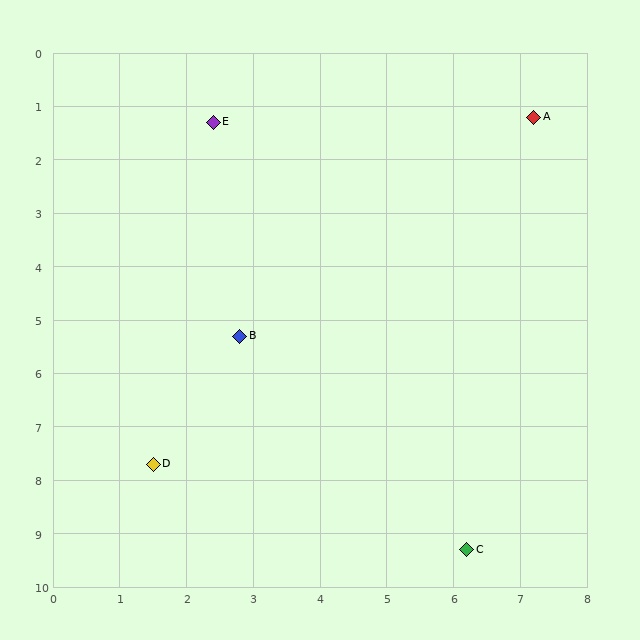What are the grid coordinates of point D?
Point D is at approximately (1.5, 7.7).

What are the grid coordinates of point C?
Point C is at approximately (6.2, 9.3).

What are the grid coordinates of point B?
Point B is at approximately (2.8, 5.3).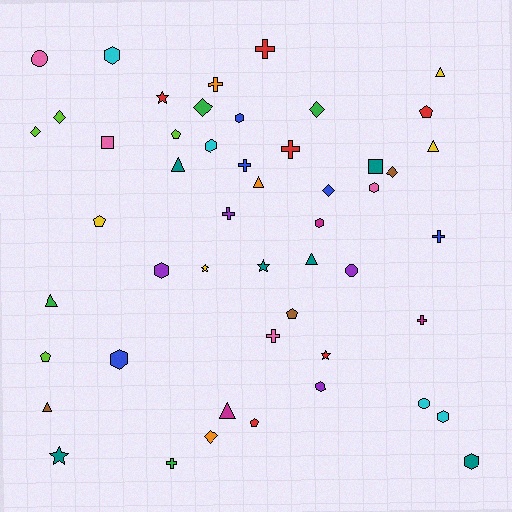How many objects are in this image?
There are 50 objects.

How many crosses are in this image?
There are 9 crosses.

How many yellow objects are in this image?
There are 4 yellow objects.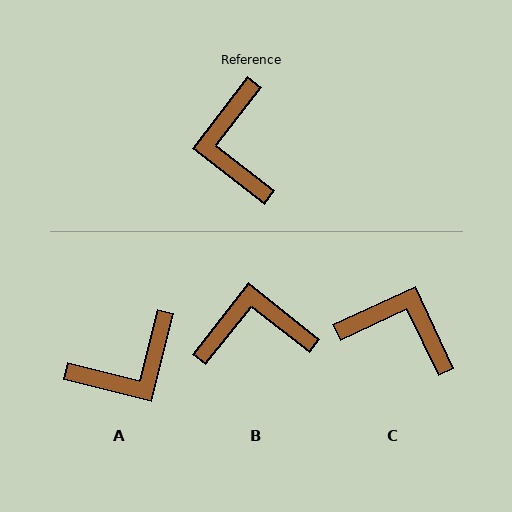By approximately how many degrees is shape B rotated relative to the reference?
Approximately 90 degrees clockwise.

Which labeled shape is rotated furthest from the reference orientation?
C, about 117 degrees away.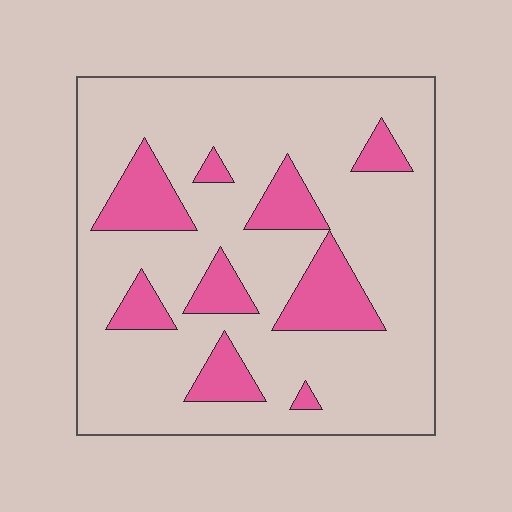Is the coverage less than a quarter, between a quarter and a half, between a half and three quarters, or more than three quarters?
Less than a quarter.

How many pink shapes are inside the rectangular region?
9.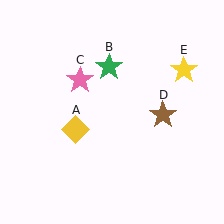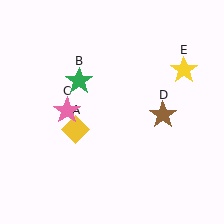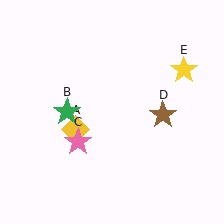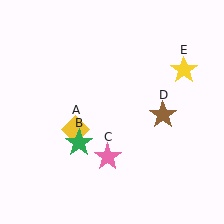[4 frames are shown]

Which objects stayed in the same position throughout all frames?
Yellow diamond (object A) and brown star (object D) and yellow star (object E) remained stationary.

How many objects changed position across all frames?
2 objects changed position: green star (object B), pink star (object C).